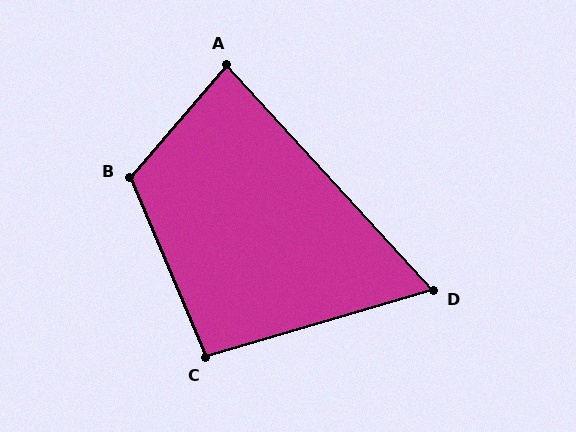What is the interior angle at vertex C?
Approximately 97 degrees (obtuse).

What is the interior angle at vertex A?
Approximately 83 degrees (acute).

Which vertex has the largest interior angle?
B, at approximately 116 degrees.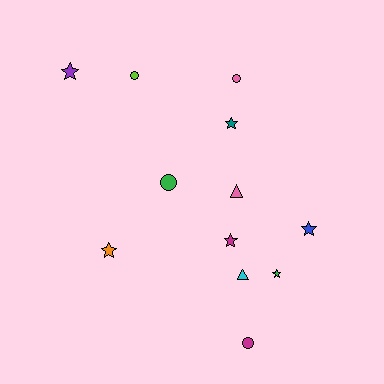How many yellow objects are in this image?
There are no yellow objects.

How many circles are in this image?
There are 4 circles.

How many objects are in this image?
There are 12 objects.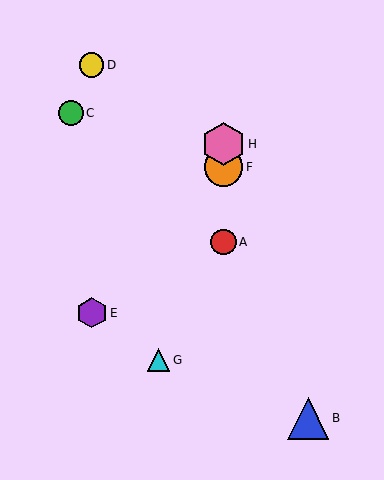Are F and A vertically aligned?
Yes, both are at x≈224.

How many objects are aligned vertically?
3 objects (A, F, H) are aligned vertically.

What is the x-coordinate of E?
Object E is at x≈92.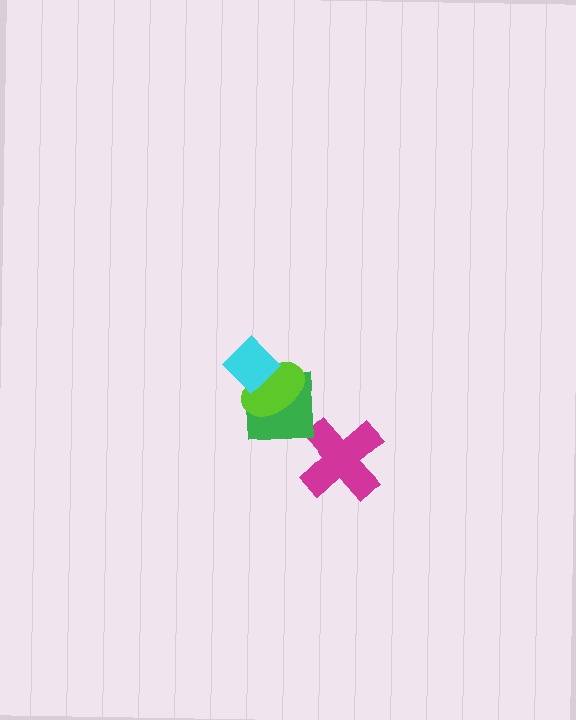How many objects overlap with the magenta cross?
0 objects overlap with the magenta cross.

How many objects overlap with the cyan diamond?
2 objects overlap with the cyan diamond.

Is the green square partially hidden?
Yes, it is partially covered by another shape.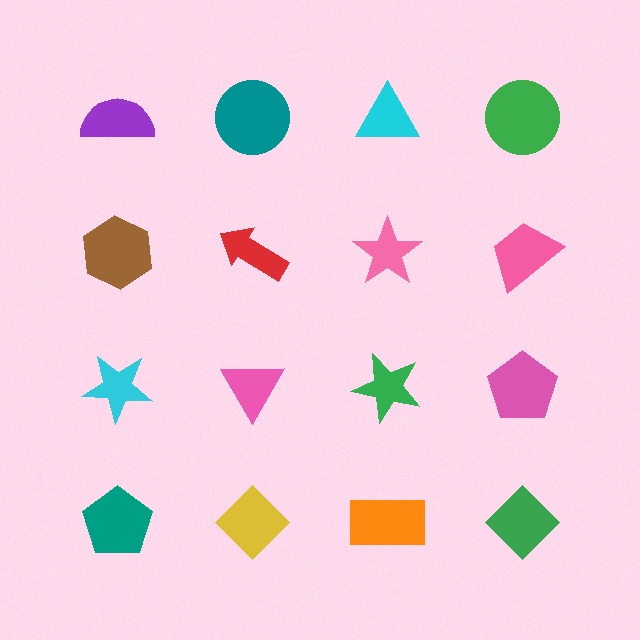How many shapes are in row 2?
4 shapes.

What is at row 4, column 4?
A green diamond.